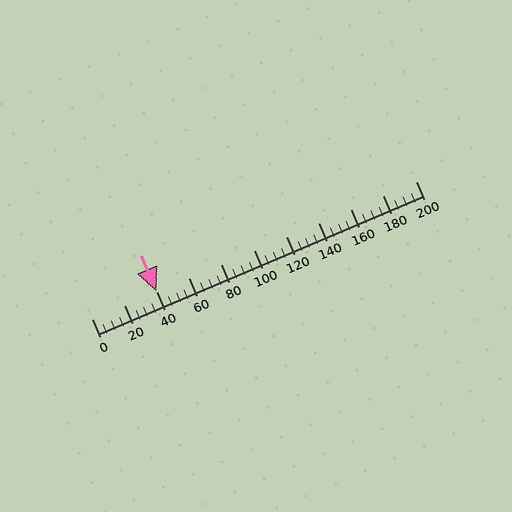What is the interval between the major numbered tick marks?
The major tick marks are spaced 20 units apart.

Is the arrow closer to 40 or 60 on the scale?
The arrow is closer to 40.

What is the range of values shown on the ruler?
The ruler shows values from 0 to 200.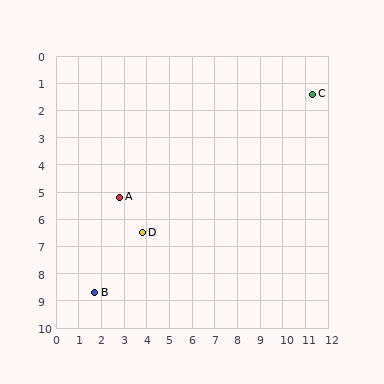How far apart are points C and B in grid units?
Points C and B are about 12.1 grid units apart.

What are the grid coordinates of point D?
Point D is at approximately (3.8, 6.5).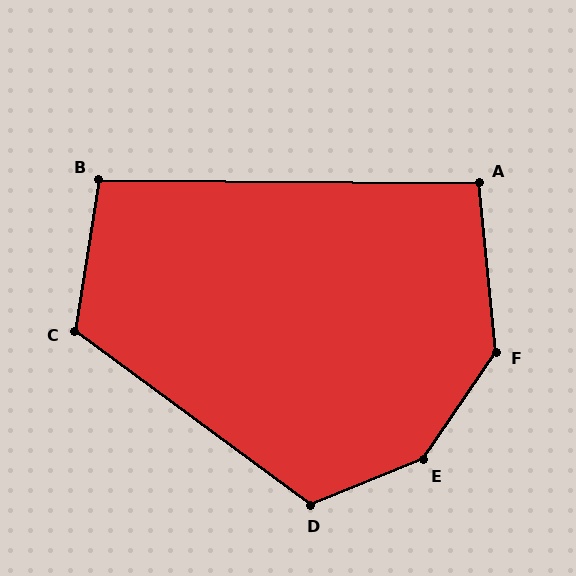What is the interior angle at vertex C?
Approximately 117 degrees (obtuse).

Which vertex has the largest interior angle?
E, at approximately 147 degrees.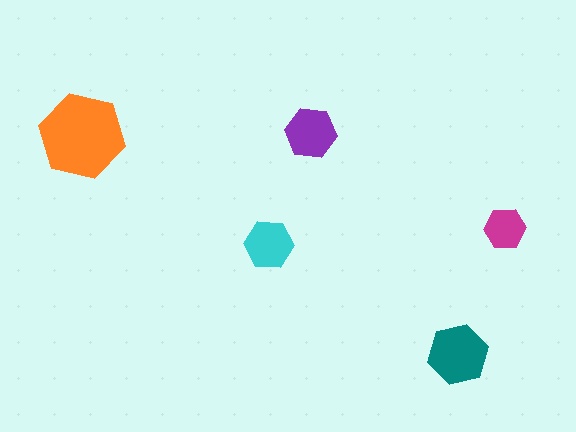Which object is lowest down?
The teal hexagon is bottommost.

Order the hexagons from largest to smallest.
the orange one, the teal one, the purple one, the cyan one, the magenta one.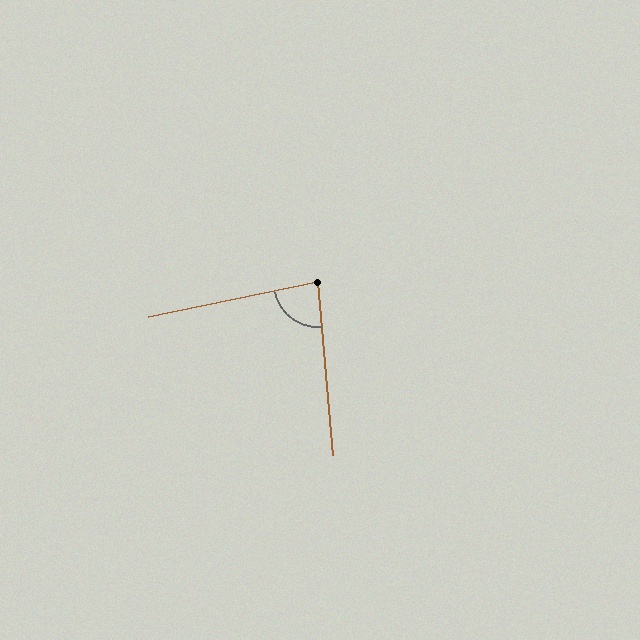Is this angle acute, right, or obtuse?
It is acute.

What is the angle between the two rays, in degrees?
Approximately 83 degrees.